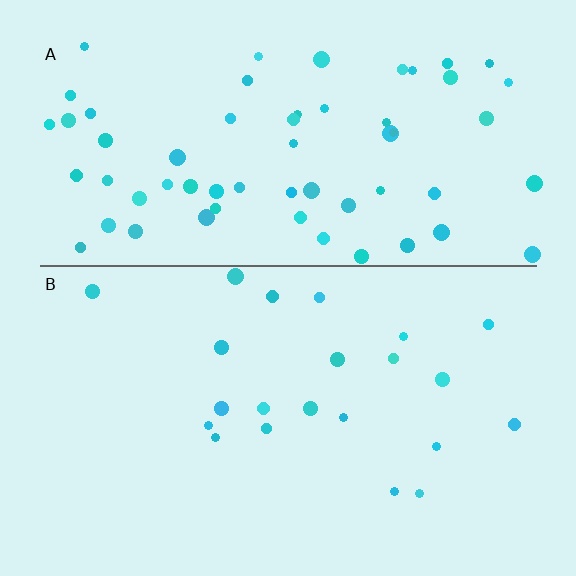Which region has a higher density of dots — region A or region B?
A (the top).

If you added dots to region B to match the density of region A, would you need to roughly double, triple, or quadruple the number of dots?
Approximately triple.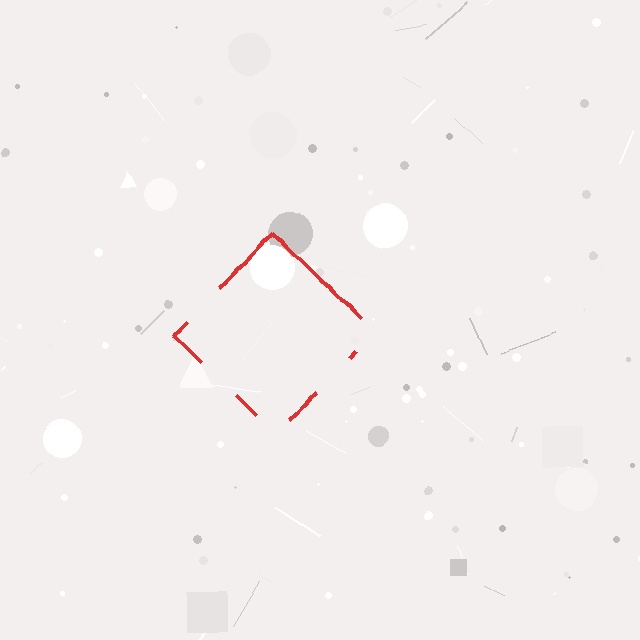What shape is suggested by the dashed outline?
The dashed outline suggests a diamond.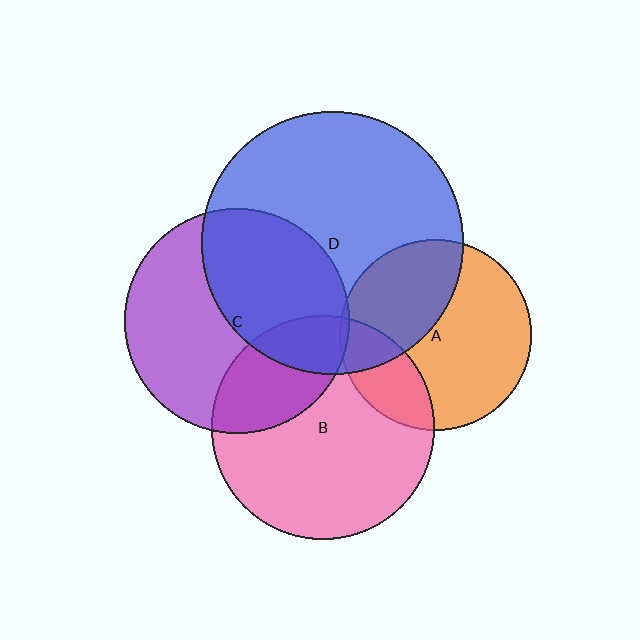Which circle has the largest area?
Circle D (blue).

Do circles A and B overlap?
Yes.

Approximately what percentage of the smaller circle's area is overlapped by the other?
Approximately 20%.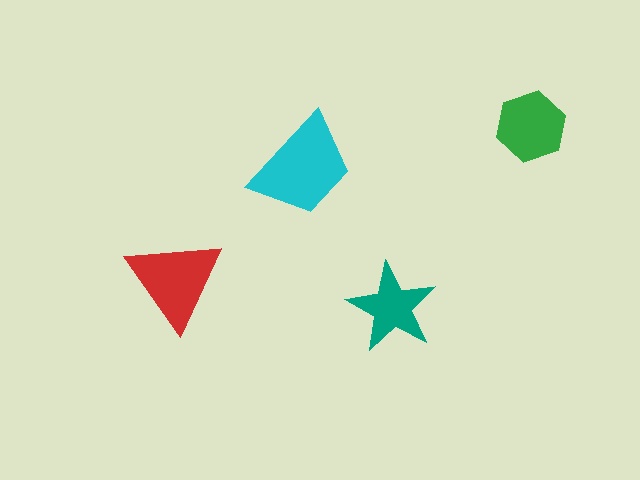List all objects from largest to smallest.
The cyan trapezoid, the red triangle, the green hexagon, the teal star.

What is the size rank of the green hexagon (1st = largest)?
3rd.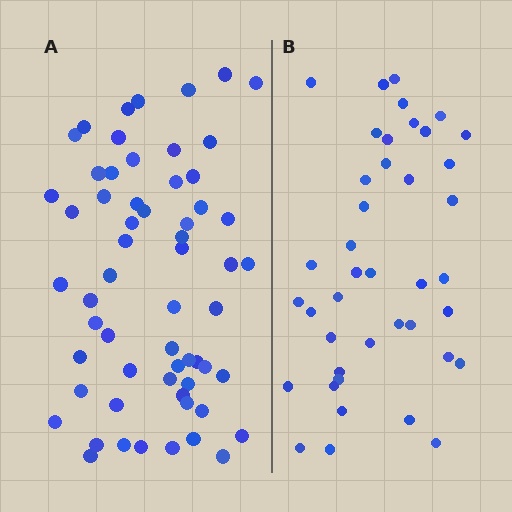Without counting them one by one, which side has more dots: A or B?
Region A (the left region) has more dots.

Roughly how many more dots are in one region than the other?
Region A has approximately 20 more dots than region B.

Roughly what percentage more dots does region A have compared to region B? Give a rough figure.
About 45% more.